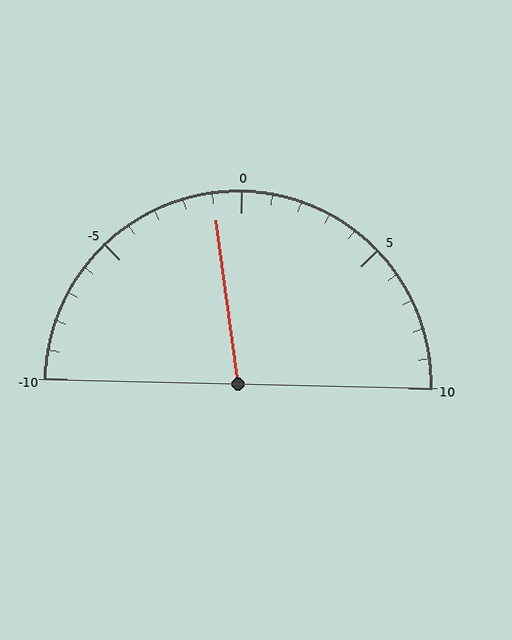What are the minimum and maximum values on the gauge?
The gauge ranges from -10 to 10.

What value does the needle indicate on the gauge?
The needle indicates approximately -1.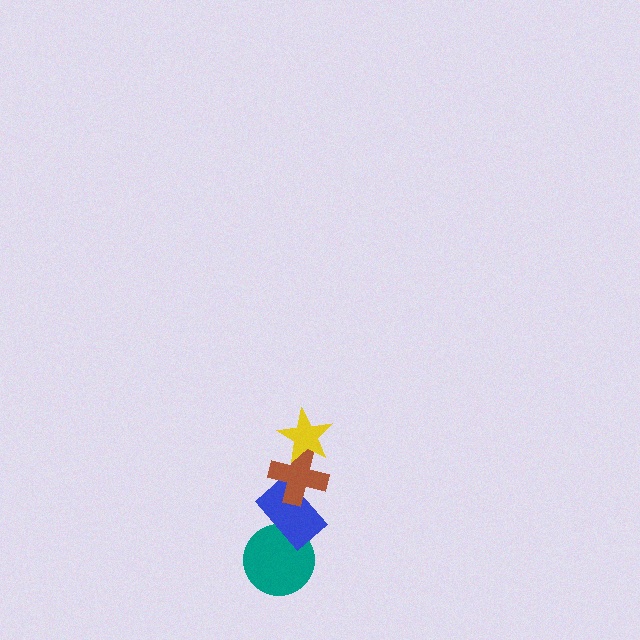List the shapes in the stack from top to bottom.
From top to bottom: the yellow star, the brown cross, the blue rectangle, the teal circle.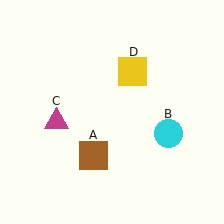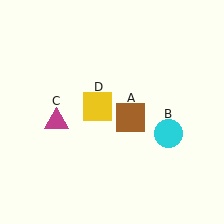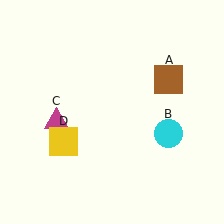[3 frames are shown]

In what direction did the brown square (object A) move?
The brown square (object A) moved up and to the right.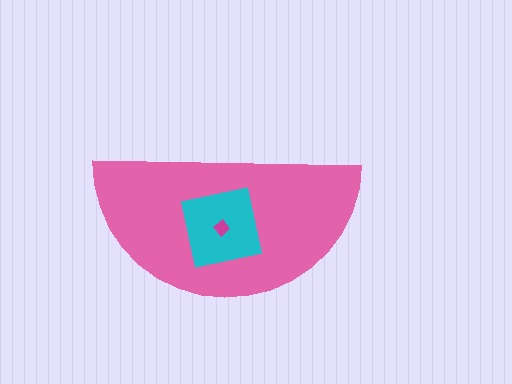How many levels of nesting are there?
3.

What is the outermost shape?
The pink semicircle.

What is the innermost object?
The magenta diamond.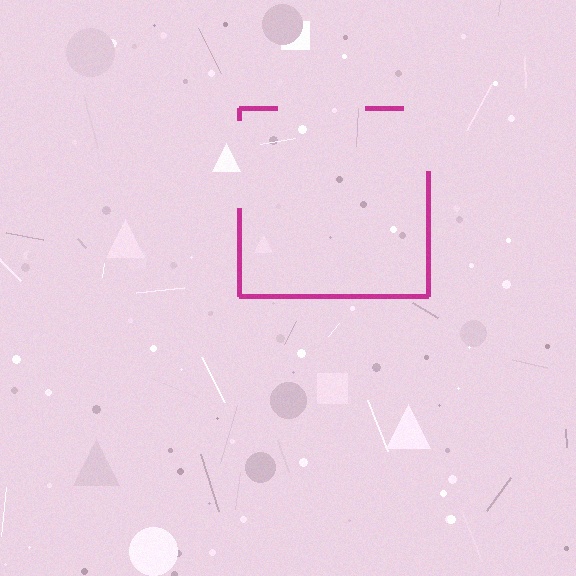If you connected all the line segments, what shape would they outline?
They would outline a square.